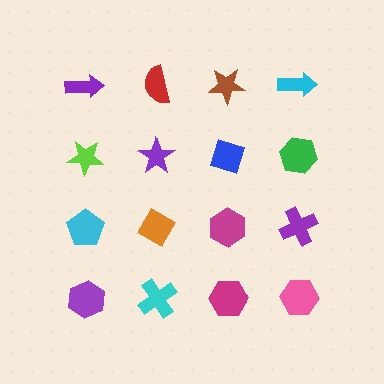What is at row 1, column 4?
A cyan arrow.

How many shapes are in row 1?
4 shapes.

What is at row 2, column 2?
A purple star.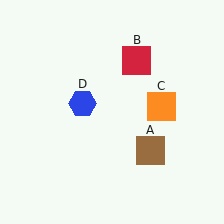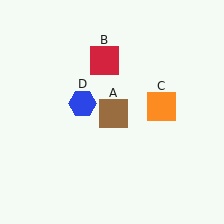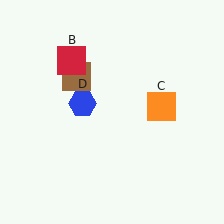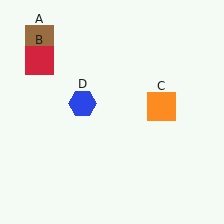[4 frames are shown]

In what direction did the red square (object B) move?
The red square (object B) moved left.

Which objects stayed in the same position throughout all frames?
Orange square (object C) and blue hexagon (object D) remained stationary.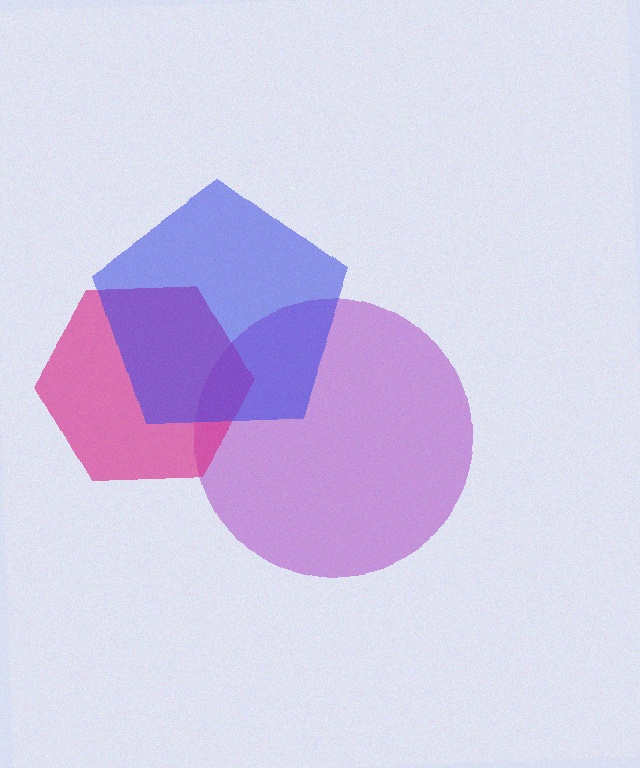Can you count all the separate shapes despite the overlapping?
Yes, there are 3 separate shapes.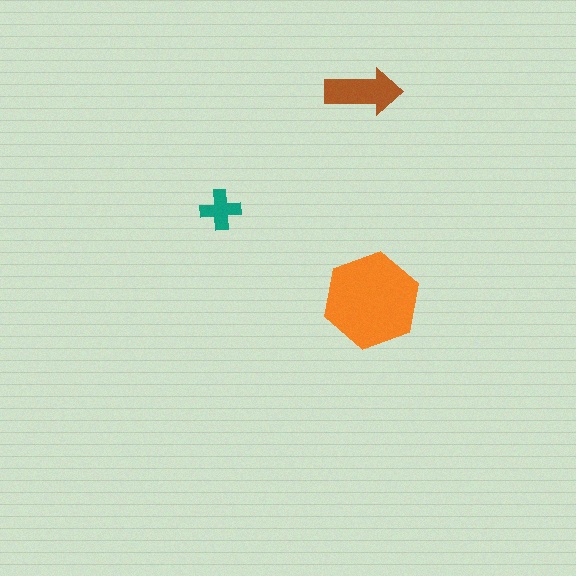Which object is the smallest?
The teal cross.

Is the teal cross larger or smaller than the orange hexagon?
Smaller.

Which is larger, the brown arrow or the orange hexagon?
The orange hexagon.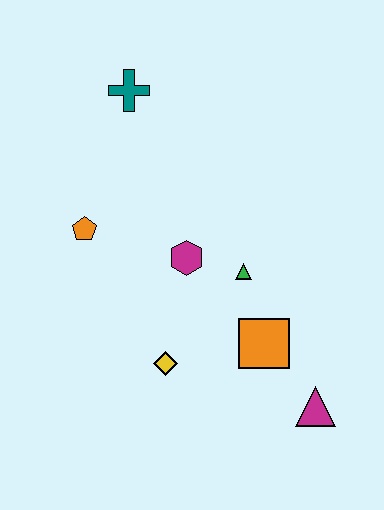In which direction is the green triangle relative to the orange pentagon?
The green triangle is to the right of the orange pentagon.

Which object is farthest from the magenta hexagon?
The magenta triangle is farthest from the magenta hexagon.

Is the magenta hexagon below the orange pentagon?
Yes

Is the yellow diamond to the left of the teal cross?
No